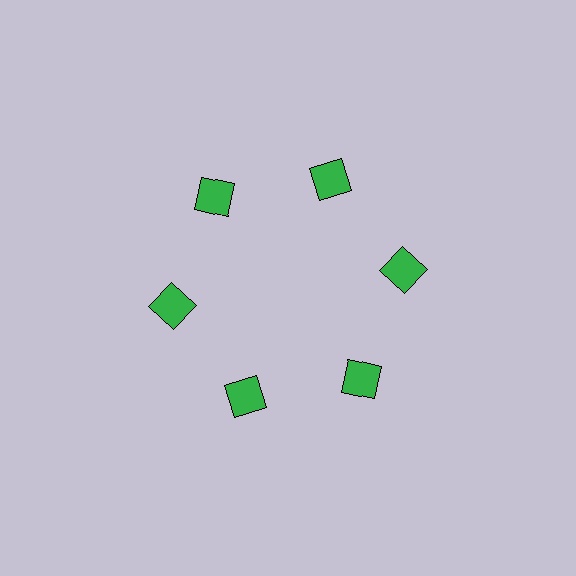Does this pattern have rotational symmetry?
Yes, this pattern has 6-fold rotational symmetry. It looks the same after rotating 60 degrees around the center.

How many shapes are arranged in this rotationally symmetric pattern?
There are 6 shapes, arranged in 6 groups of 1.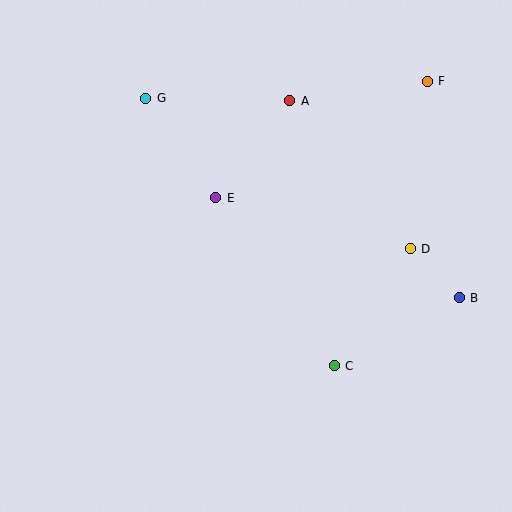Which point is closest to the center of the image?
Point E at (216, 198) is closest to the center.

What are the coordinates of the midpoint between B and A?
The midpoint between B and A is at (375, 199).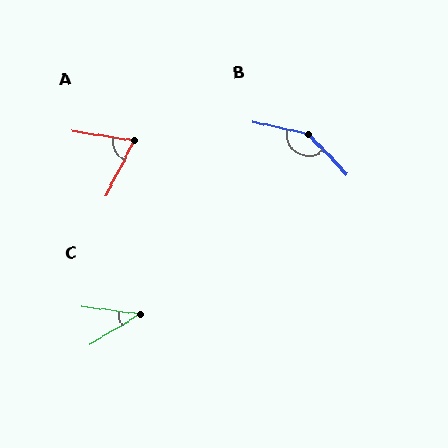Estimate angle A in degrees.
Approximately 71 degrees.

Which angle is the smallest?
C, at approximately 39 degrees.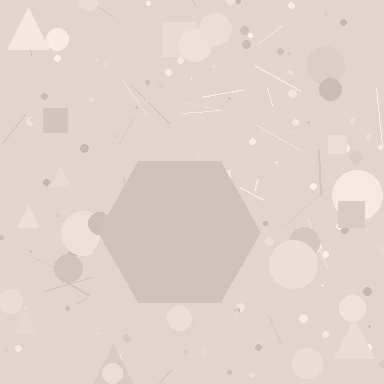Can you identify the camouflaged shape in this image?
The camouflaged shape is a hexagon.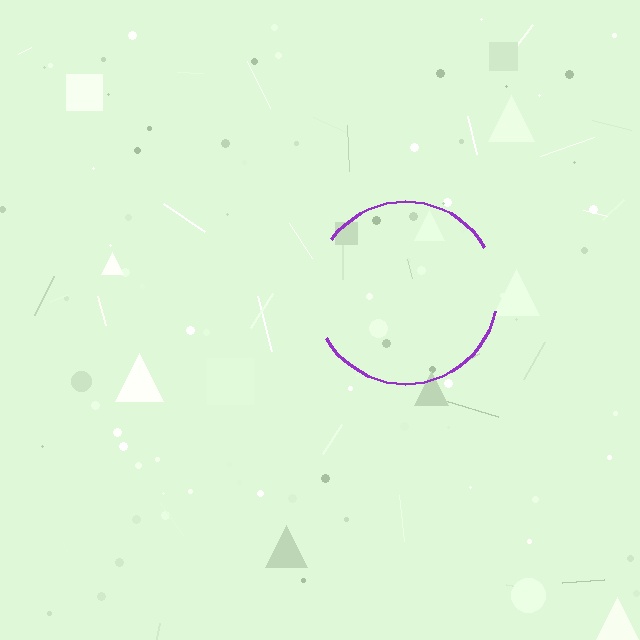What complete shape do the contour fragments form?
The contour fragments form a circle.